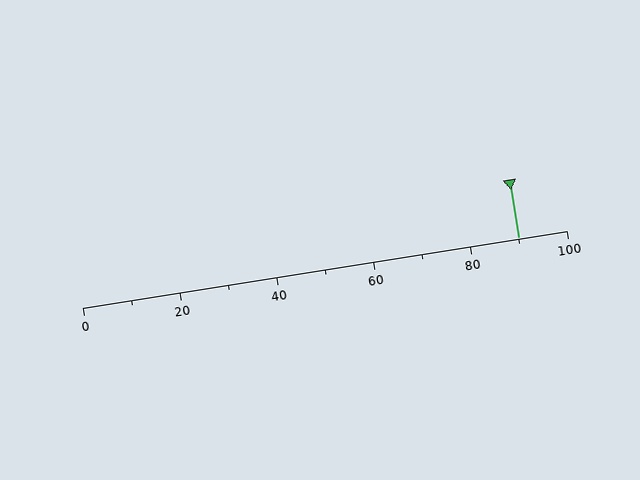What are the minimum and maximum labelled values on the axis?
The axis runs from 0 to 100.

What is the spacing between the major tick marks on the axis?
The major ticks are spaced 20 apart.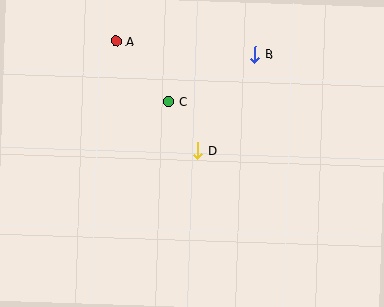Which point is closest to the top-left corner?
Point A is closest to the top-left corner.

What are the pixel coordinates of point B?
Point B is at (255, 54).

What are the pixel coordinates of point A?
Point A is at (116, 41).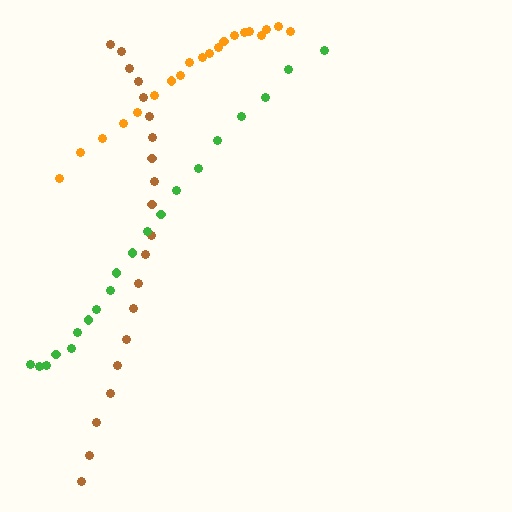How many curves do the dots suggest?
There are 3 distinct paths.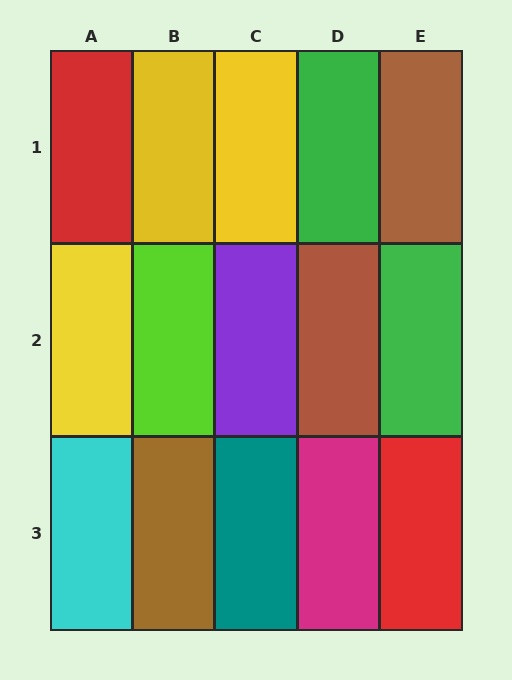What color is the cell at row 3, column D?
Magenta.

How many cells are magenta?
1 cell is magenta.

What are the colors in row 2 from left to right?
Yellow, lime, purple, brown, green.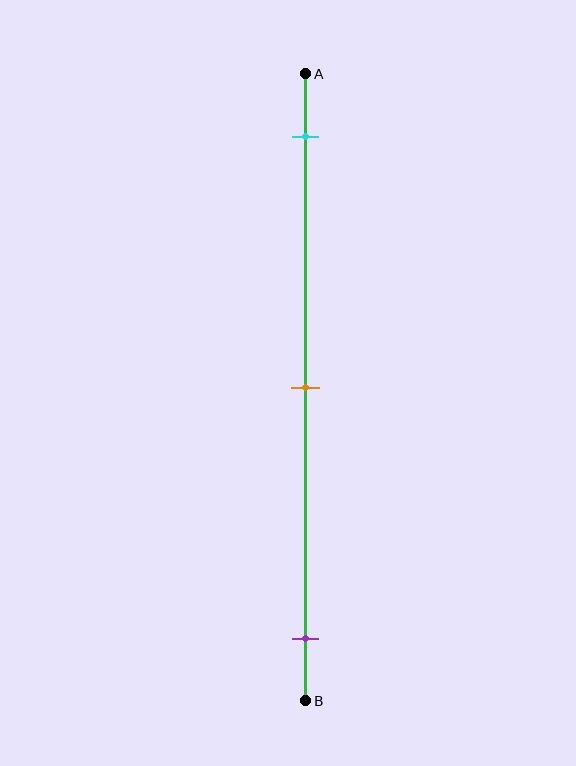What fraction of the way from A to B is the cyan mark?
The cyan mark is approximately 10% (0.1) of the way from A to B.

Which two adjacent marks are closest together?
The cyan and orange marks are the closest adjacent pair.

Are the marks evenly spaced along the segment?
Yes, the marks are approximately evenly spaced.